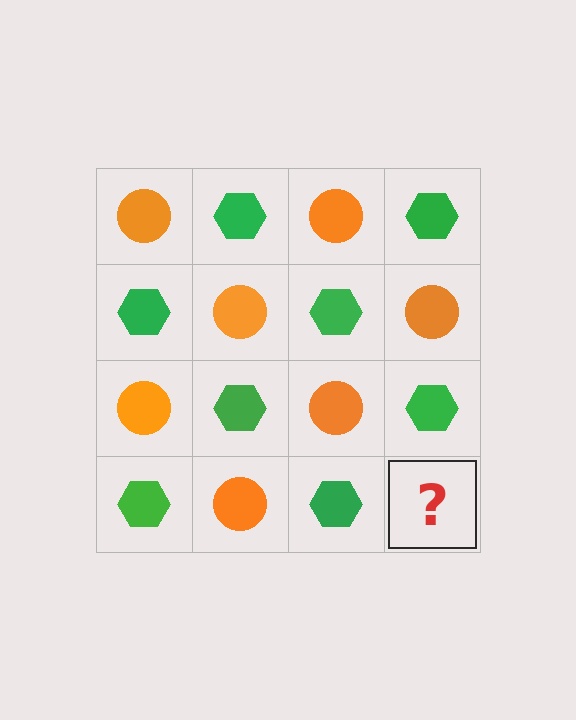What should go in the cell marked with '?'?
The missing cell should contain an orange circle.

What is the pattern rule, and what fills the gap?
The rule is that it alternates orange circle and green hexagon in a checkerboard pattern. The gap should be filled with an orange circle.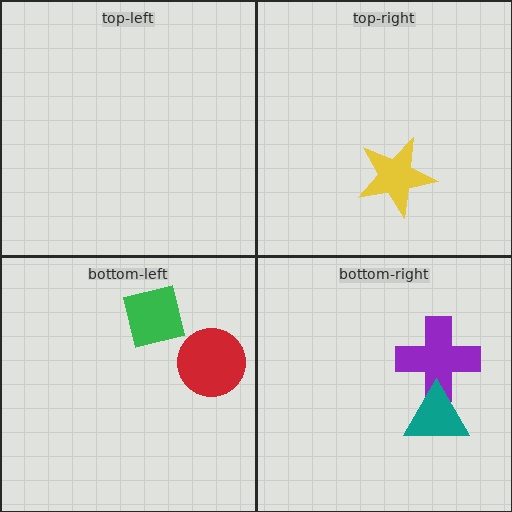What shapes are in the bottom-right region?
The purple cross, the teal triangle.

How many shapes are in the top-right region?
1.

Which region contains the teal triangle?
The bottom-right region.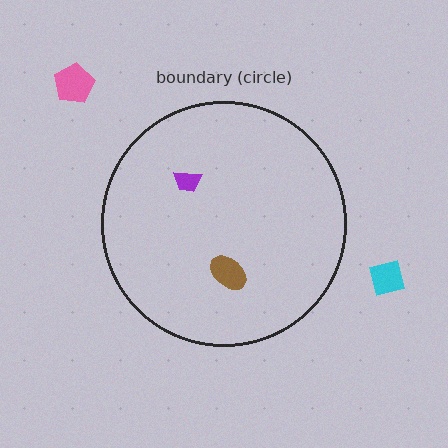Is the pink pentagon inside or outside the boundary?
Outside.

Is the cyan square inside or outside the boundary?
Outside.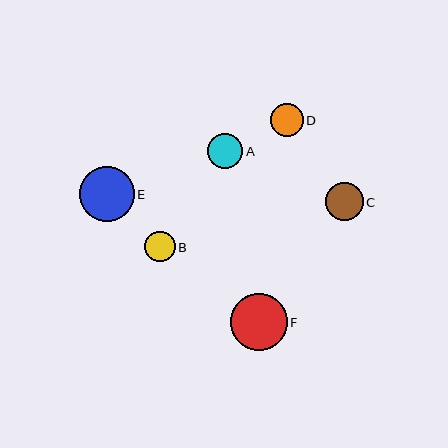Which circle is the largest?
Circle F is the largest with a size of approximately 57 pixels.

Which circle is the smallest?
Circle B is the smallest with a size of approximately 31 pixels.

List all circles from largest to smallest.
From largest to smallest: F, E, C, A, D, B.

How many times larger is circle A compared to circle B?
Circle A is approximately 1.1 times the size of circle B.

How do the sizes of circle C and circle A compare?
Circle C and circle A are approximately the same size.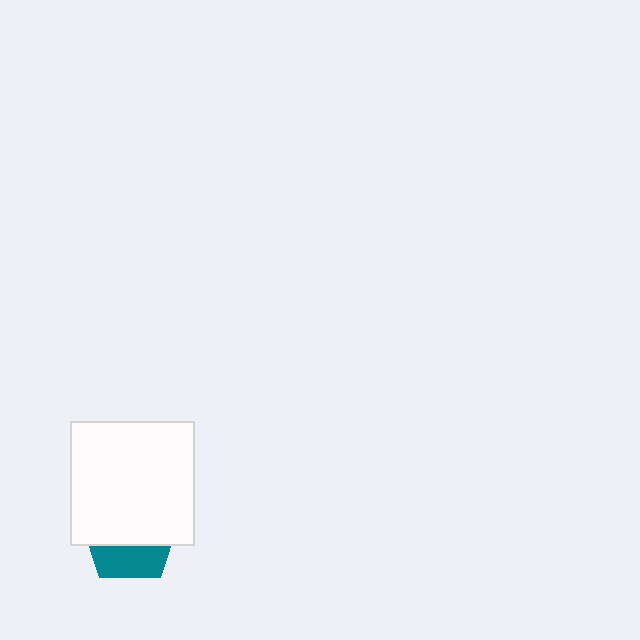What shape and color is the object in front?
The object in front is a white square.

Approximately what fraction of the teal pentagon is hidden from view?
Roughly 64% of the teal pentagon is hidden behind the white square.